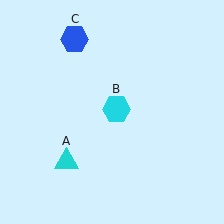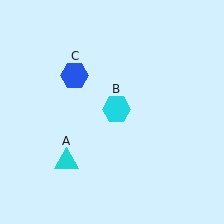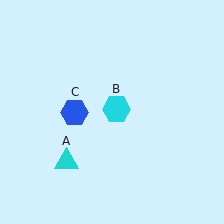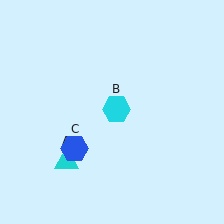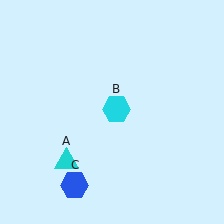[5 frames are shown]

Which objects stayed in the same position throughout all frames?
Cyan triangle (object A) and cyan hexagon (object B) remained stationary.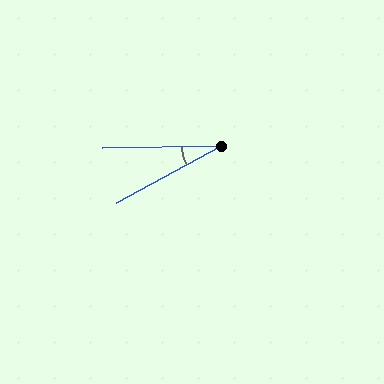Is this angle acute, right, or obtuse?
It is acute.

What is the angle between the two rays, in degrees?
Approximately 27 degrees.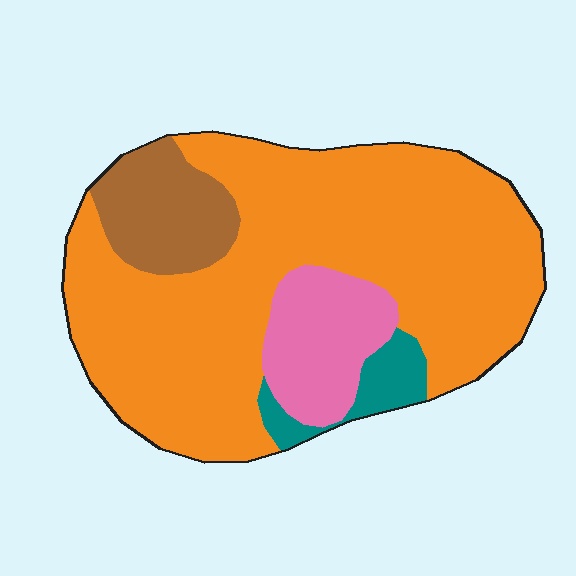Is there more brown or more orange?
Orange.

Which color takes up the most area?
Orange, at roughly 70%.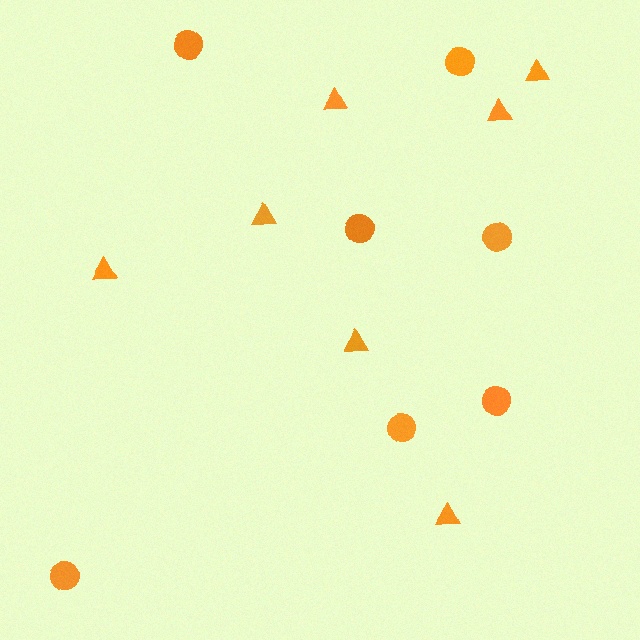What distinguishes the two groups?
There are 2 groups: one group of circles (7) and one group of triangles (7).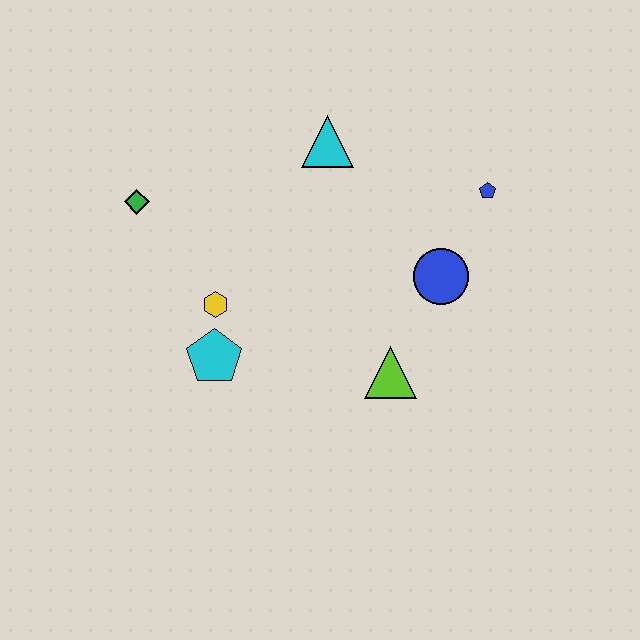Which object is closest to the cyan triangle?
The blue pentagon is closest to the cyan triangle.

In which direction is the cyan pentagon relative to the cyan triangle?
The cyan pentagon is below the cyan triangle.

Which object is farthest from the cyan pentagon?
The blue pentagon is farthest from the cyan pentagon.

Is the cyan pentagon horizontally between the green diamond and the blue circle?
Yes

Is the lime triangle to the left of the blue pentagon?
Yes